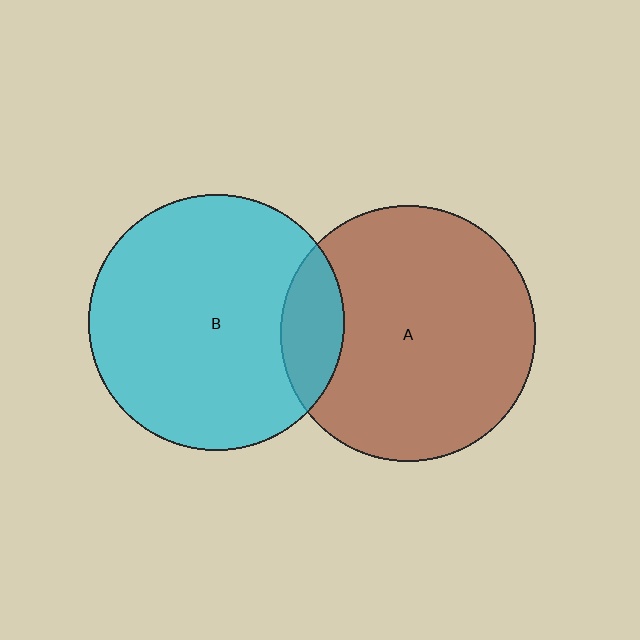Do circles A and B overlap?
Yes.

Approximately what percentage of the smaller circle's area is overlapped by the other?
Approximately 15%.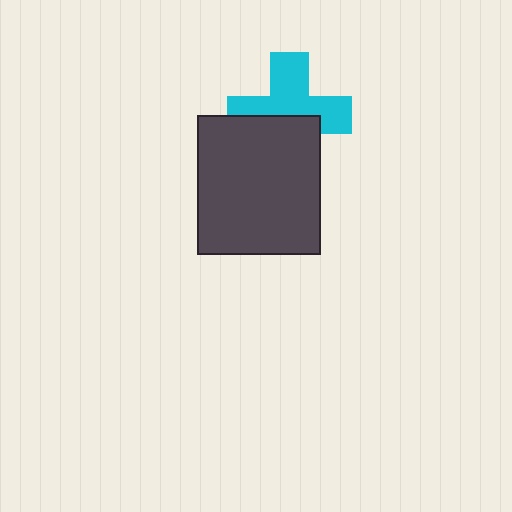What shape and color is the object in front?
The object in front is a dark gray rectangle.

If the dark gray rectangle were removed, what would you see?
You would see the complete cyan cross.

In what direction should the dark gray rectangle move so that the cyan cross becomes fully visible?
The dark gray rectangle should move down. That is the shortest direction to clear the overlap and leave the cyan cross fully visible.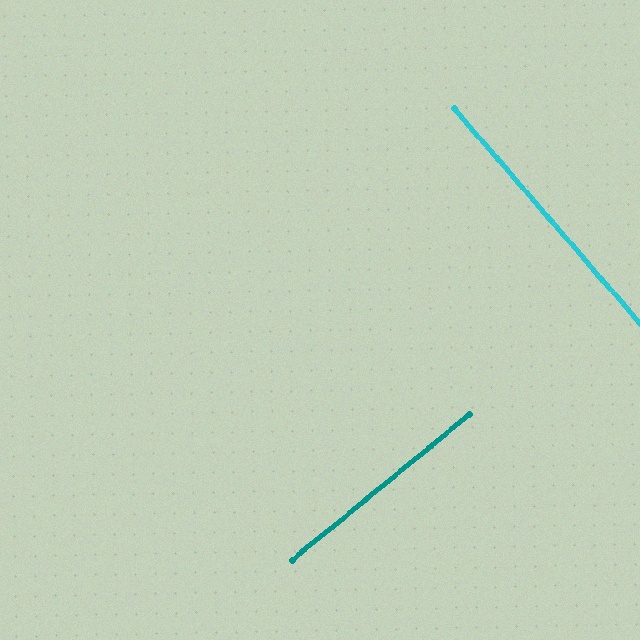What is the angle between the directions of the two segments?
Approximately 89 degrees.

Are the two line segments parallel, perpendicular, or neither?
Perpendicular — they meet at approximately 89°.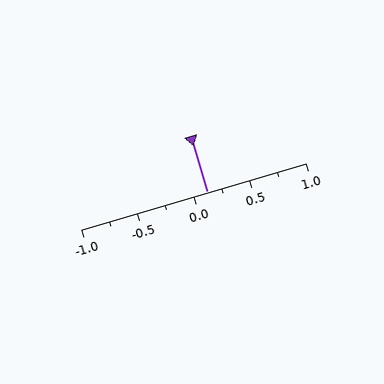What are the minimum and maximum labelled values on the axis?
The axis runs from -1.0 to 1.0.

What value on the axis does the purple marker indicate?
The marker indicates approximately 0.12.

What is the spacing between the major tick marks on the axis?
The major ticks are spaced 0.5 apart.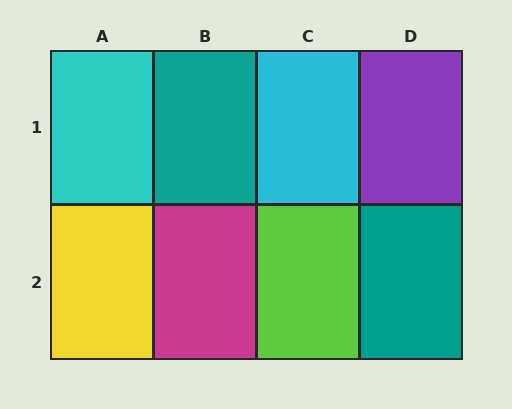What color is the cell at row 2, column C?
Lime.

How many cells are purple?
1 cell is purple.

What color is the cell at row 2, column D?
Teal.